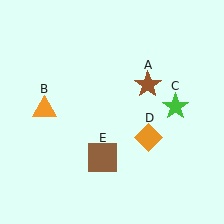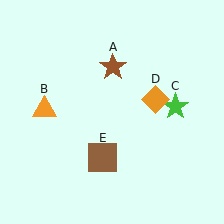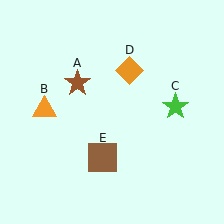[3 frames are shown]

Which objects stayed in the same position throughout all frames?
Orange triangle (object B) and green star (object C) and brown square (object E) remained stationary.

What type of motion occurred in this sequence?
The brown star (object A), orange diamond (object D) rotated counterclockwise around the center of the scene.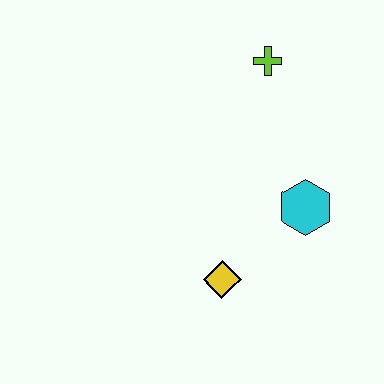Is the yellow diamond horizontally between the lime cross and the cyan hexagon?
No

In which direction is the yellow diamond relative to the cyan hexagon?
The yellow diamond is to the left of the cyan hexagon.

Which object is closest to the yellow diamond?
The cyan hexagon is closest to the yellow diamond.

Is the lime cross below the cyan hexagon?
No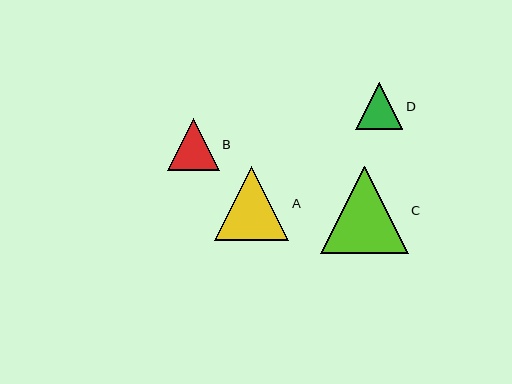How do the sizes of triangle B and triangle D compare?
Triangle B and triangle D are approximately the same size.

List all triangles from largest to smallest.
From largest to smallest: C, A, B, D.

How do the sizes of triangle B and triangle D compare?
Triangle B and triangle D are approximately the same size.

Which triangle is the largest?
Triangle C is the largest with a size of approximately 88 pixels.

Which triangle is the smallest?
Triangle D is the smallest with a size of approximately 47 pixels.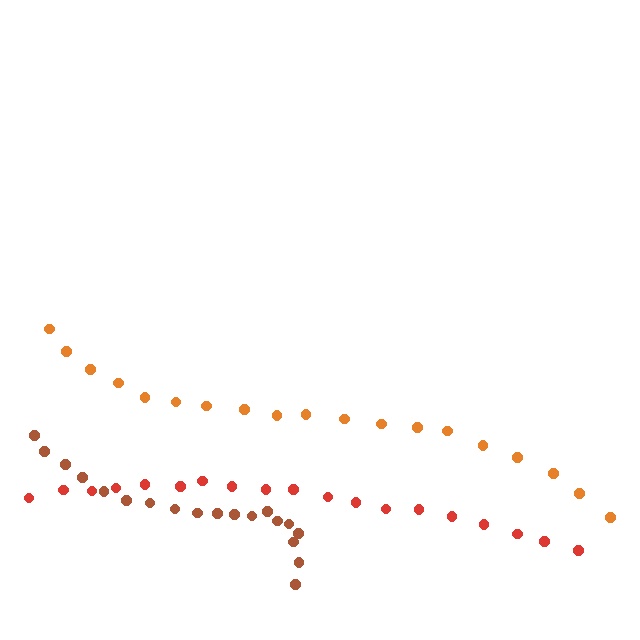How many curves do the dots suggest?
There are 3 distinct paths.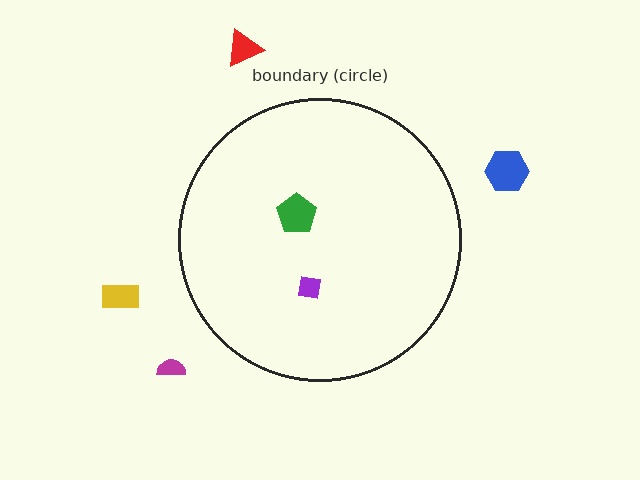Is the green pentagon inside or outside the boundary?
Inside.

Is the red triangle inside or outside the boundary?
Outside.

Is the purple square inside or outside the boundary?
Inside.